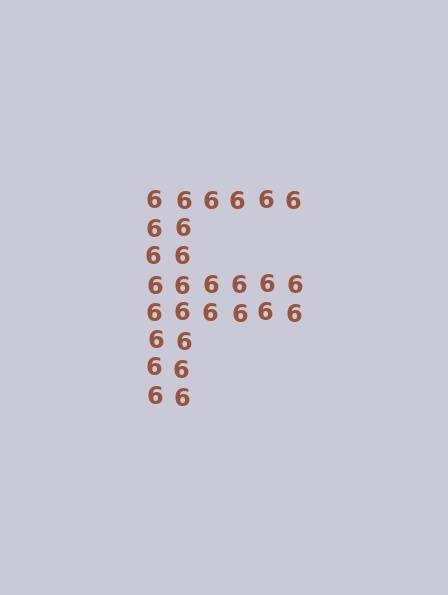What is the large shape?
The large shape is the letter F.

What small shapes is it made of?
It is made of small digit 6's.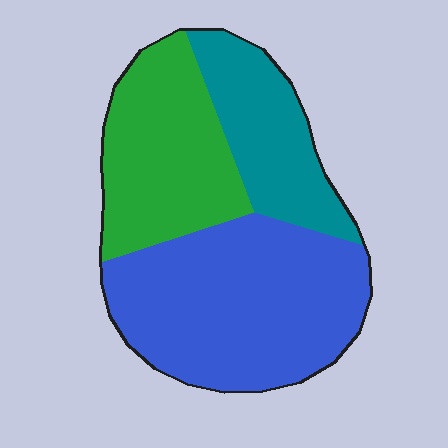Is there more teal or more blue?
Blue.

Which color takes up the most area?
Blue, at roughly 50%.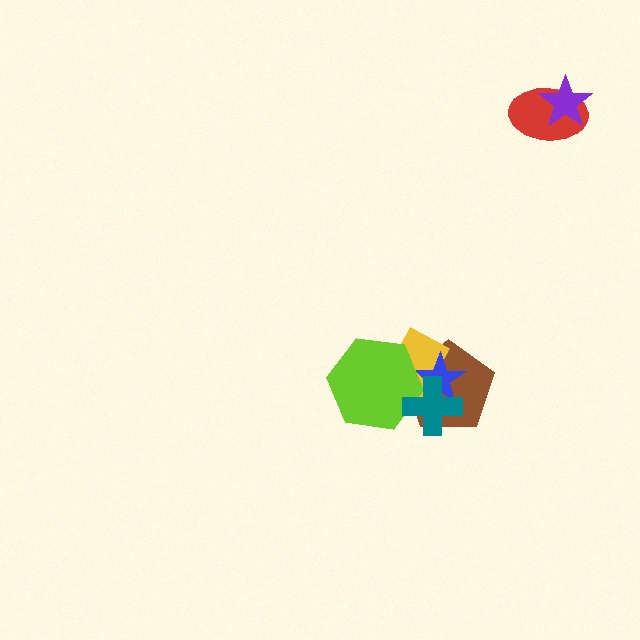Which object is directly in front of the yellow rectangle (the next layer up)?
The blue star is directly in front of the yellow rectangle.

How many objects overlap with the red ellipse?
1 object overlaps with the red ellipse.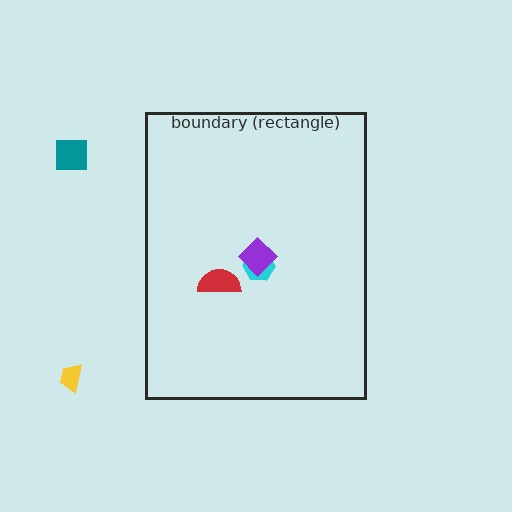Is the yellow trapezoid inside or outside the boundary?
Outside.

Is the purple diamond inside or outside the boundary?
Inside.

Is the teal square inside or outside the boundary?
Outside.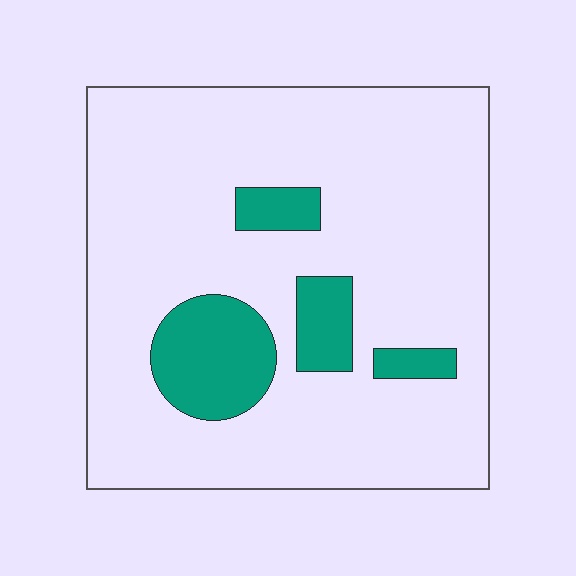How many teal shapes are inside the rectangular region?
4.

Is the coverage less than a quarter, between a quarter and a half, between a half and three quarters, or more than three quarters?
Less than a quarter.